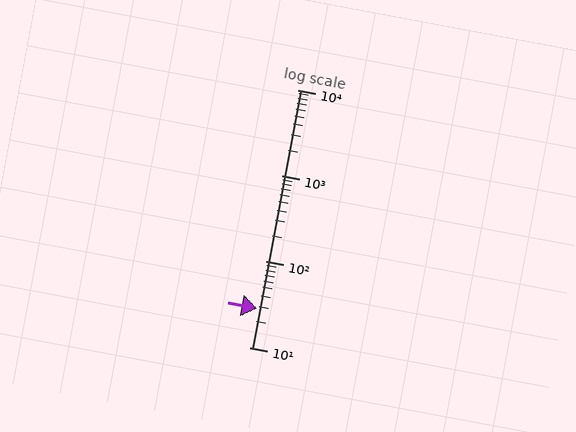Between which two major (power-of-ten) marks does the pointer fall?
The pointer is between 10 and 100.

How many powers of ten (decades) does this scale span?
The scale spans 3 decades, from 10 to 10000.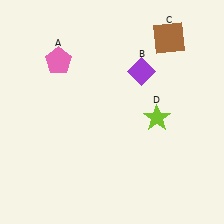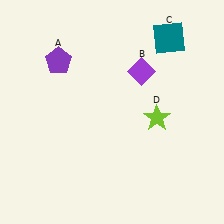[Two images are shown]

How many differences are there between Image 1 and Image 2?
There are 2 differences between the two images.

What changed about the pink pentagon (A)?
In Image 1, A is pink. In Image 2, it changed to purple.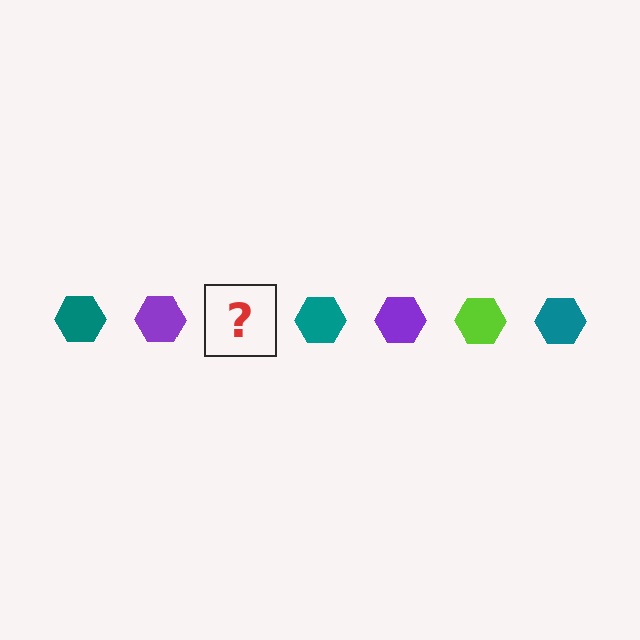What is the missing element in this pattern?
The missing element is a lime hexagon.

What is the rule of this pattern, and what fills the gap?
The rule is that the pattern cycles through teal, purple, lime hexagons. The gap should be filled with a lime hexagon.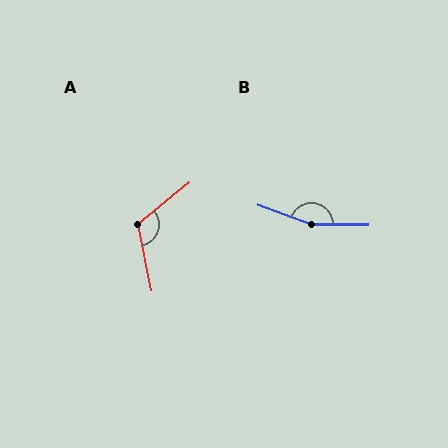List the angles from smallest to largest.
A (118°), B (160°).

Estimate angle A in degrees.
Approximately 118 degrees.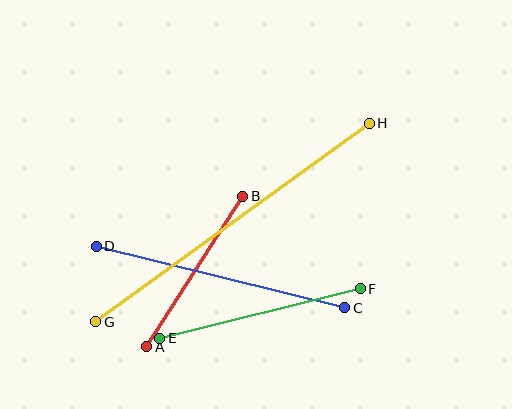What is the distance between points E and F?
The distance is approximately 207 pixels.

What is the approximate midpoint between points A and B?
The midpoint is at approximately (195, 271) pixels.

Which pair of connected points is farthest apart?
Points G and H are farthest apart.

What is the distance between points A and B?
The distance is approximately 178 pixels.